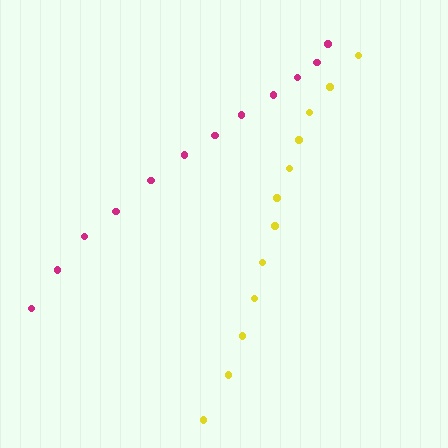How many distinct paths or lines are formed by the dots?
There are 2 distinct paths.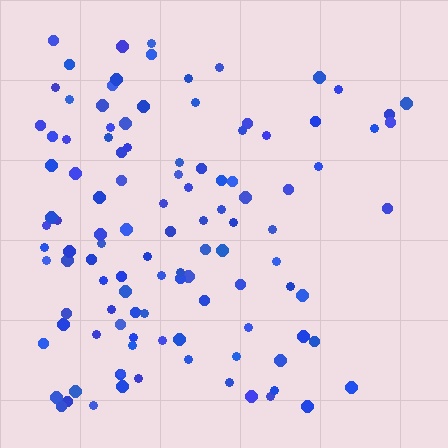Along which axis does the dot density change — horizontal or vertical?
Horizontal.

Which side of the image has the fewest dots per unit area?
The right.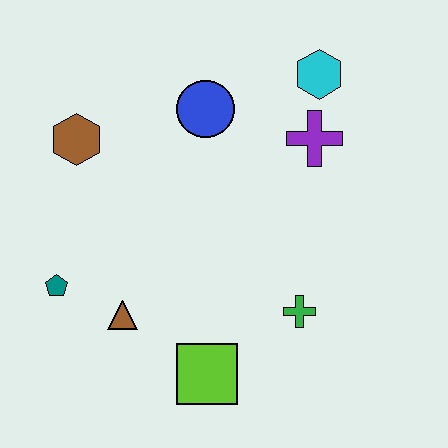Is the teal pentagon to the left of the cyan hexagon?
Yes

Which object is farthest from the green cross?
The brown hexagon is farthest from the green cross.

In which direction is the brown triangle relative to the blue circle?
The brown triangle is below the blue circle.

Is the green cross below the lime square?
No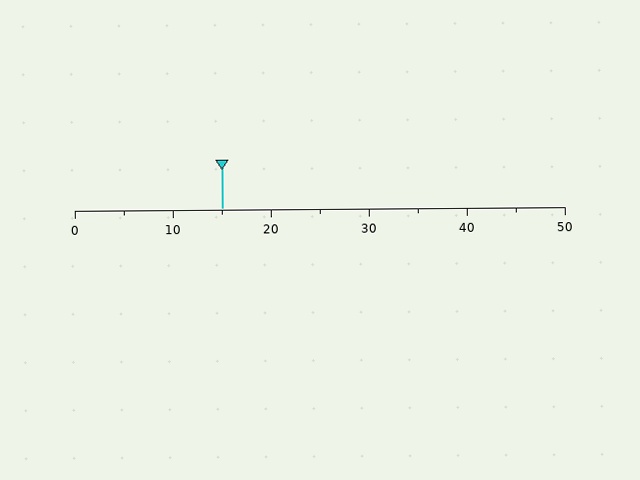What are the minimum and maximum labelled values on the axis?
The axis runs from 0 to 50.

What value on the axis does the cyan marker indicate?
The marker indicates approximately 15.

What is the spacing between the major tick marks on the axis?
The major ticks are spaced 10 apart.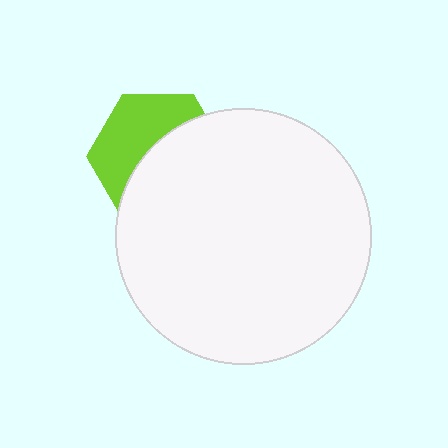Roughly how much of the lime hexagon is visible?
A small part of it is visible (roughly 45%).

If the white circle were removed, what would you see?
You would see the complete lime hexagon.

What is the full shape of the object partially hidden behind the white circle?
The partially hidden object is a lime hexagon.